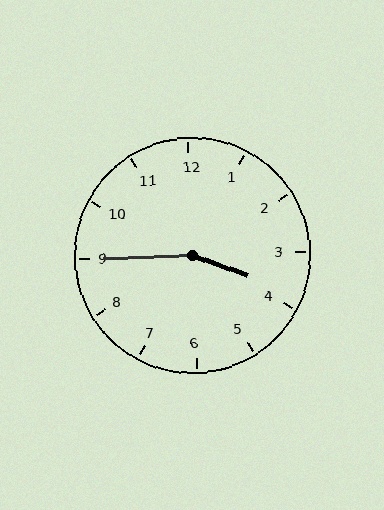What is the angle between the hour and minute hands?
Approximately 158 degrees.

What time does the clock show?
3:45.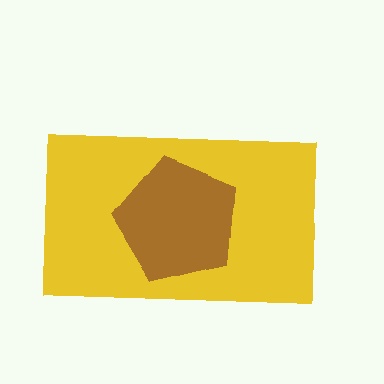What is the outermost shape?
The yellow rectangle.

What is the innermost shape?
The brown pentagon.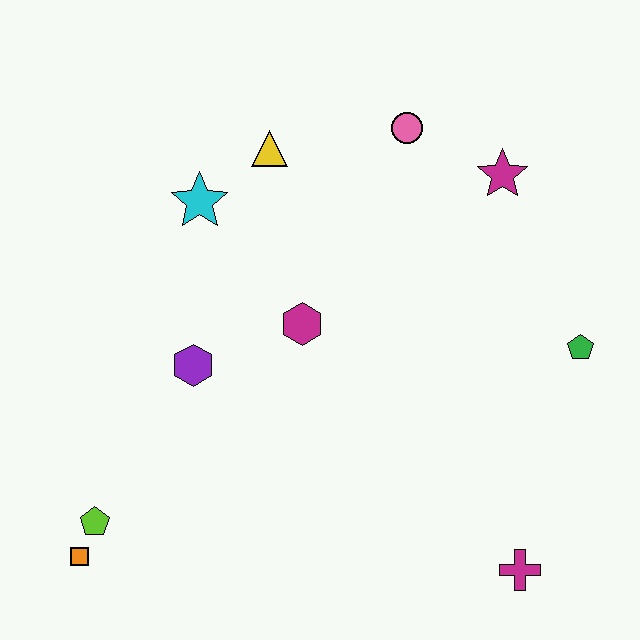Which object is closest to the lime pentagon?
The orange square is closest to the lime pentagon.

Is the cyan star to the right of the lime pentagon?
Yes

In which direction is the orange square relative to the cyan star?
The orange square is below the cyan star.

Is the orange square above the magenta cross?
Yes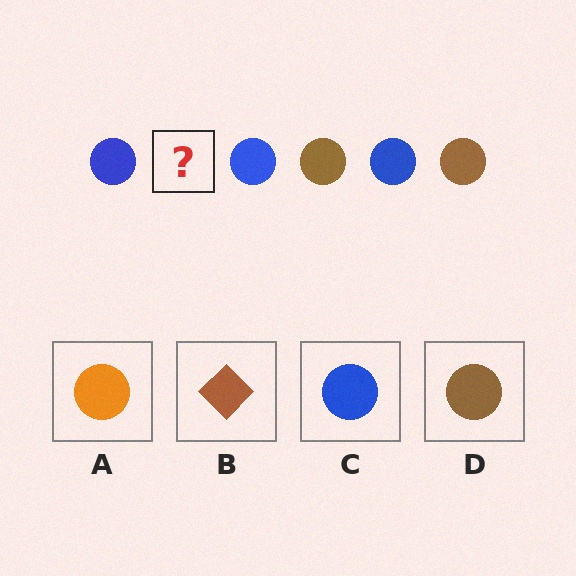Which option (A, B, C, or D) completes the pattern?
D.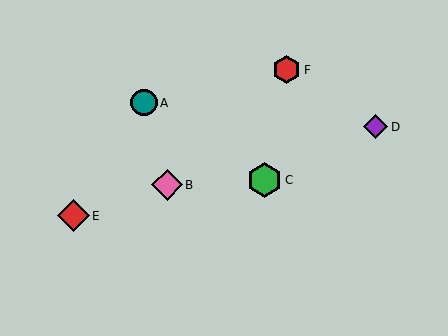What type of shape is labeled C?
Shape C is a green hexagon.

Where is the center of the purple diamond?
The center of the purple diamond is at (376, 127).